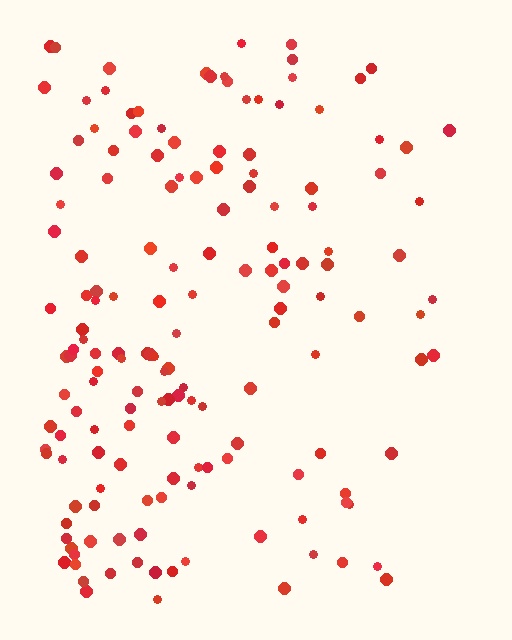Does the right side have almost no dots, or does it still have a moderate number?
Still a moderate number, just noticeably fewer than the left.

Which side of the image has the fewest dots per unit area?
The right.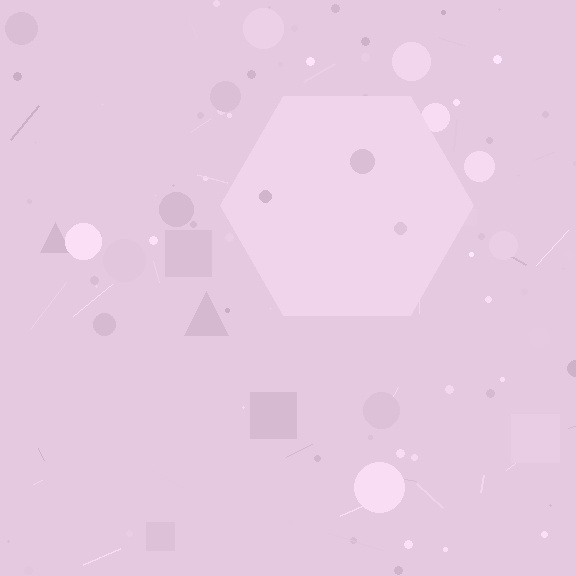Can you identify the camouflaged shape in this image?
The camouflaged shape is a hexagon.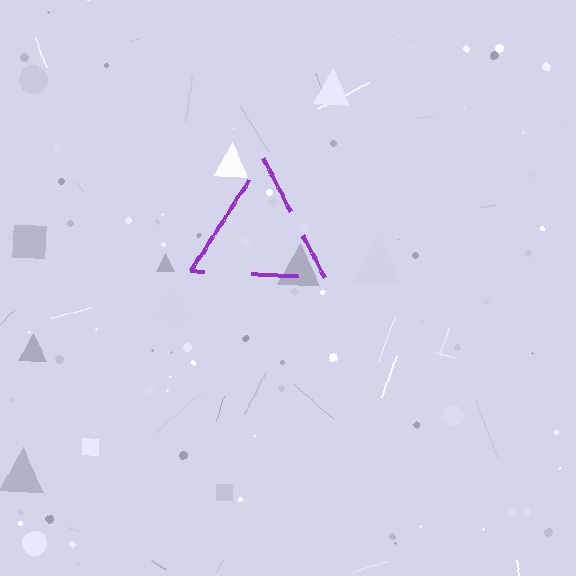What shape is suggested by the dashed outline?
The dashed outline suggests a triangle.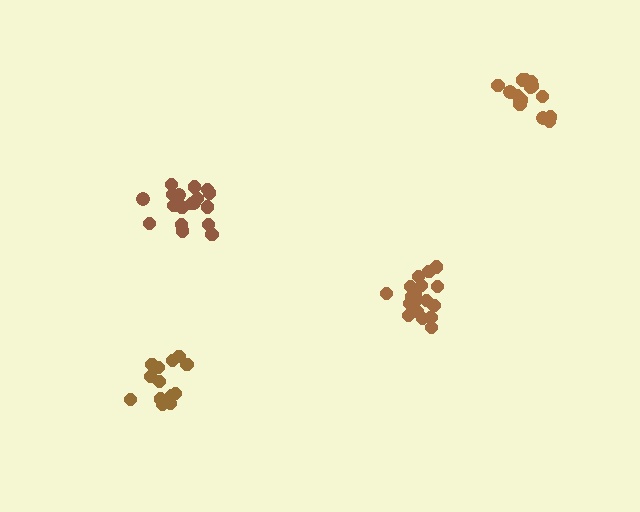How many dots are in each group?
Group 1: 18 dots, Group 2: 19 dots, Group 3: 14 dots, Group 4: 15 dots (66 total).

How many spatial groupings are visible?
There are 4 spatial groupings.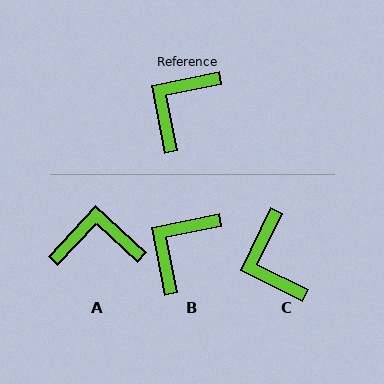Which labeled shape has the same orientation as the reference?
B.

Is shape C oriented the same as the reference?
No, it is off by about 52 degrees.